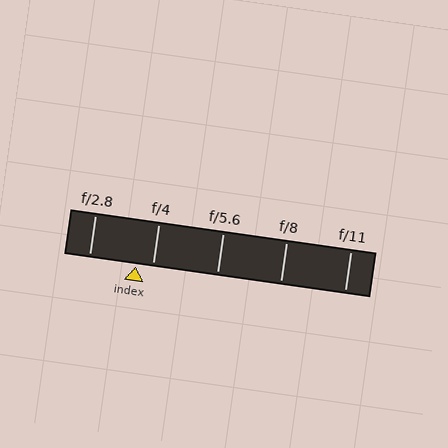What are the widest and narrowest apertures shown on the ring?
The widest aperture shown is f/2.8 and the narrowest is f/11.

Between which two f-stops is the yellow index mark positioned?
The index mark is between f/2.8 and f/4.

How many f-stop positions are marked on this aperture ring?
There are 5 f-stop positions marked.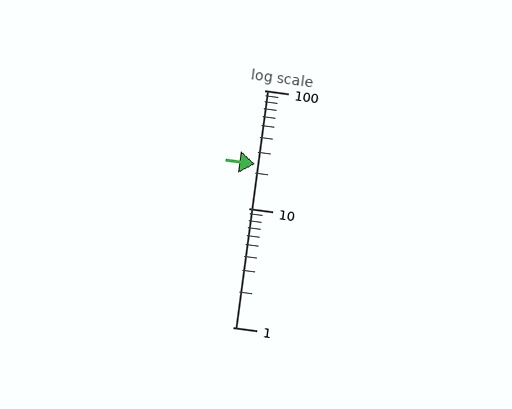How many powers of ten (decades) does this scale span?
The scale spans 2 decades, from 1 to 100.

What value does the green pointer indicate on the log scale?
The pointer indicates approximately 24.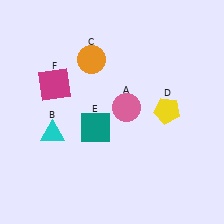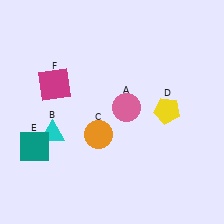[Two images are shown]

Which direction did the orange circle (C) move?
The orange circle (C) moved down.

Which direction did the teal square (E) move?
The teal square (E) moved left.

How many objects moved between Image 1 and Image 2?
2 objects moved between the two images.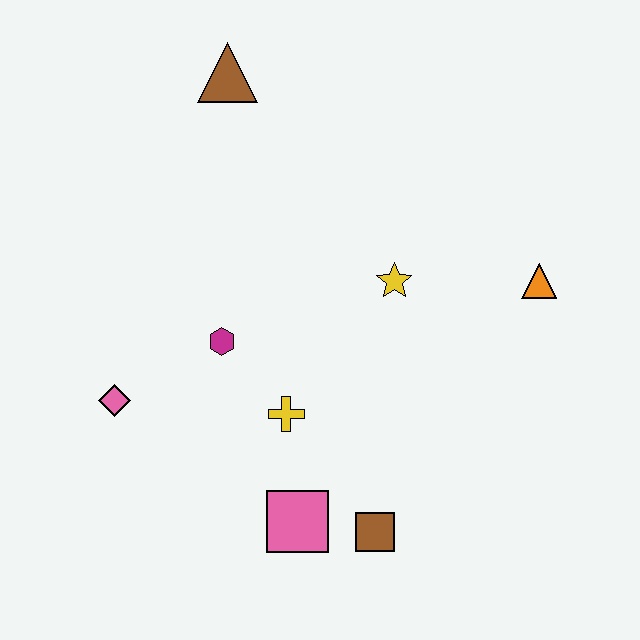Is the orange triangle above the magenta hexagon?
Yes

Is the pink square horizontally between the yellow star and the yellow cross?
Yes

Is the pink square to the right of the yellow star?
No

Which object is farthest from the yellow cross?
The brown triangle is farthest from the yellow cross.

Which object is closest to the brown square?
The pink square is closest to the brown square.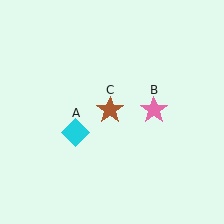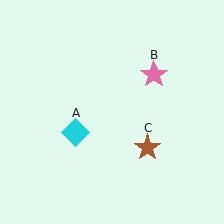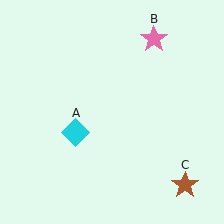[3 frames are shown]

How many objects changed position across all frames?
2 objects changed position: pink star (object B), brown star (object C).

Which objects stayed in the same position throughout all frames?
Cyan diamond (object A) remained stationary.